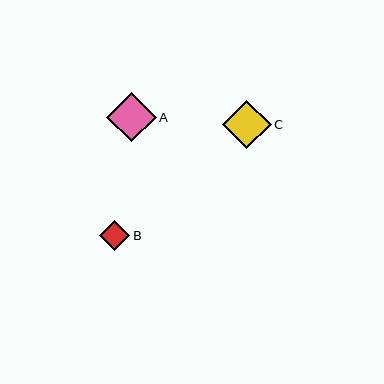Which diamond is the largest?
Diamond A is the largest with a size of approximately 49 pixels.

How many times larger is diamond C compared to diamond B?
Diamond C is approximately 1.6 times the size of diamond B.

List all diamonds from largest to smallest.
From largest to smallest: A, C, B.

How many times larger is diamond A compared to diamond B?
Diamond A is approximately 1.7 times the size of diamond B.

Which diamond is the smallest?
Diamond B is the smallest with a size of approximately 30 pixels.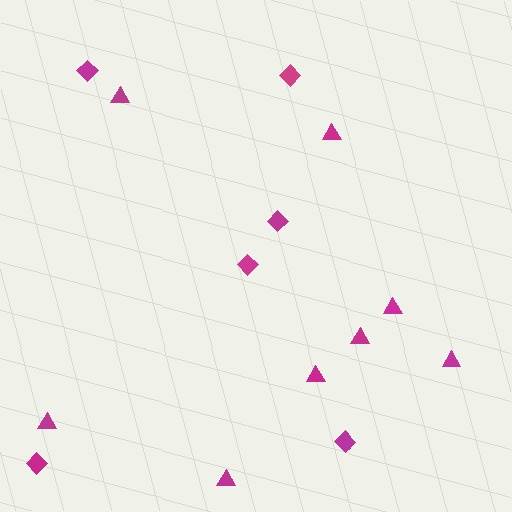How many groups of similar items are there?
There are 2 groups: one group of triangles (8) and one group of diamonds (6).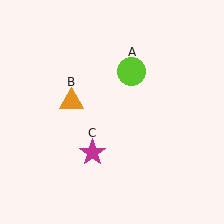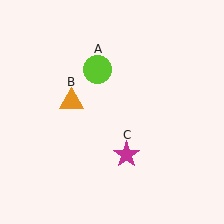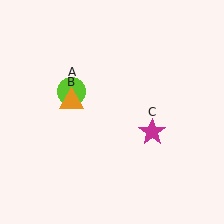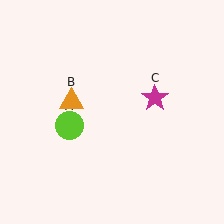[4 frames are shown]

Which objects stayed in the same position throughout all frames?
Orange triangle (object B) remained stationary.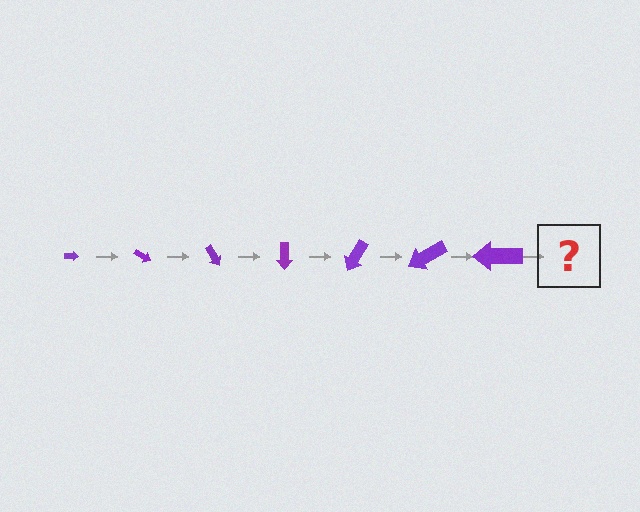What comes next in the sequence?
The next element should be an arrow, larger than the previous one and rotated 210 degrees from the start.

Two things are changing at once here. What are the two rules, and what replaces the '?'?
The two rules are that the arrow grows larger each step and it rotates 30 degrees each step. The '?' should be an arrow, larger than the previous one and rotated 210 degrees from the start.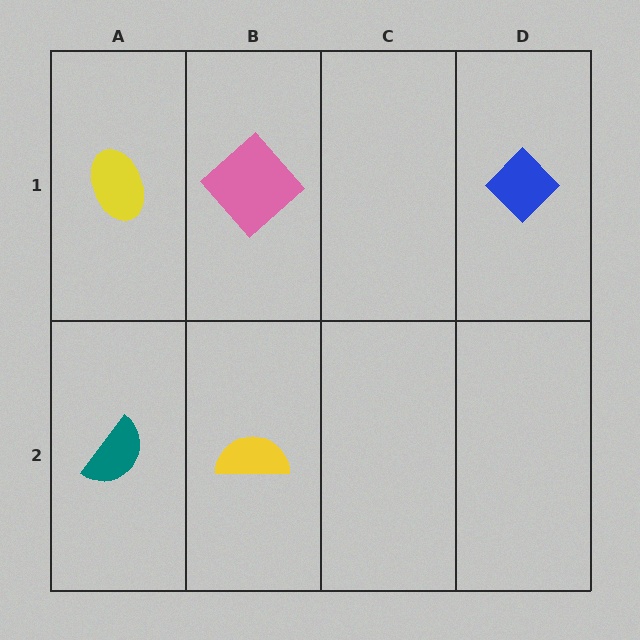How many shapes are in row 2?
2 shapes.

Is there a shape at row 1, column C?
No, that cell is empty.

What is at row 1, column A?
A yellow ellipse.